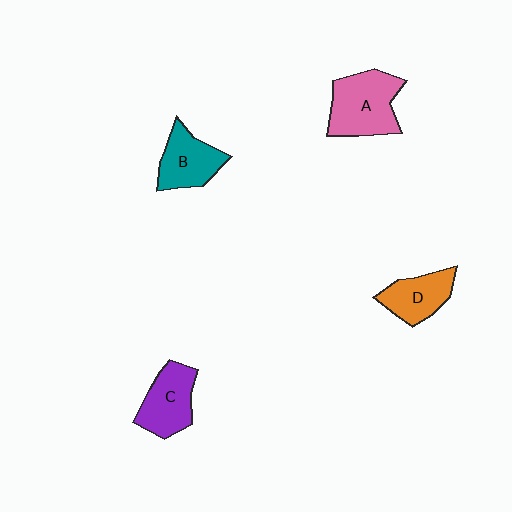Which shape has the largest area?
Shape A (pink).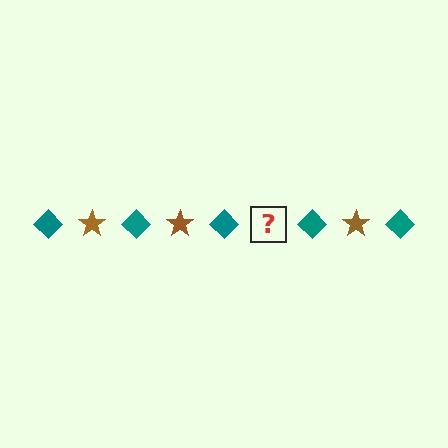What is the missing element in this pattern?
The missing element is a brown star.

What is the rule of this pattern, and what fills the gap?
The rule is that the pattern alternates between teal diamond and brown star. The gap should be filled with a brown star.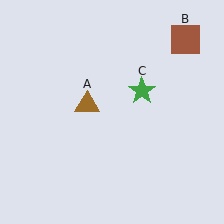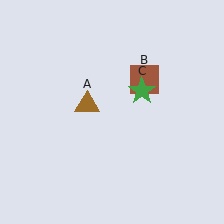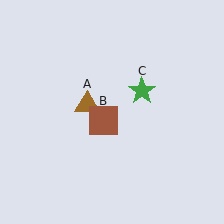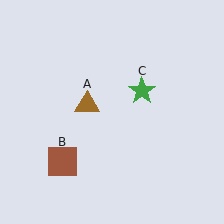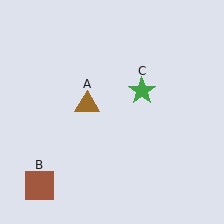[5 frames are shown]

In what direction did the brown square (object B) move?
The brown square (object B) moved down and to the left.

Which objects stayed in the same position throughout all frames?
Brown triangle (object A) and green star (object C) remained stationary.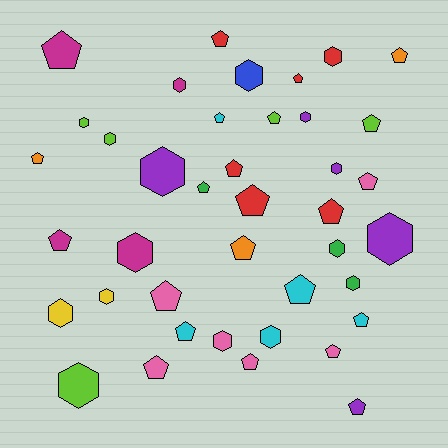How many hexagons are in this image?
There are 17 hexagons.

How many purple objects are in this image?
There are 5 purple objects.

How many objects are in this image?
There are 40 objects.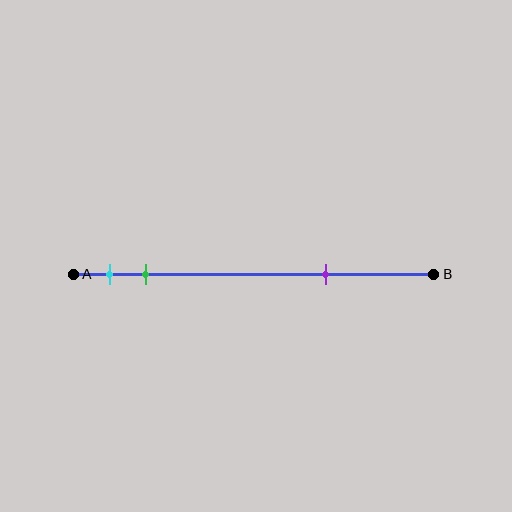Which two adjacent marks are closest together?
The cyan and green marks are the closest adjacent pair.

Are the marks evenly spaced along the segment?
No, the marks are not evenly spaced.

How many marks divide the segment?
There are 3 marks dividing the segment.